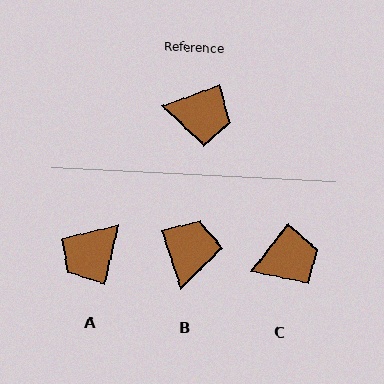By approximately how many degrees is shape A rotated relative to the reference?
Approximately 123 degrees clockwise.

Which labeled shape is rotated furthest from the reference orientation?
A, about 123 degrees away.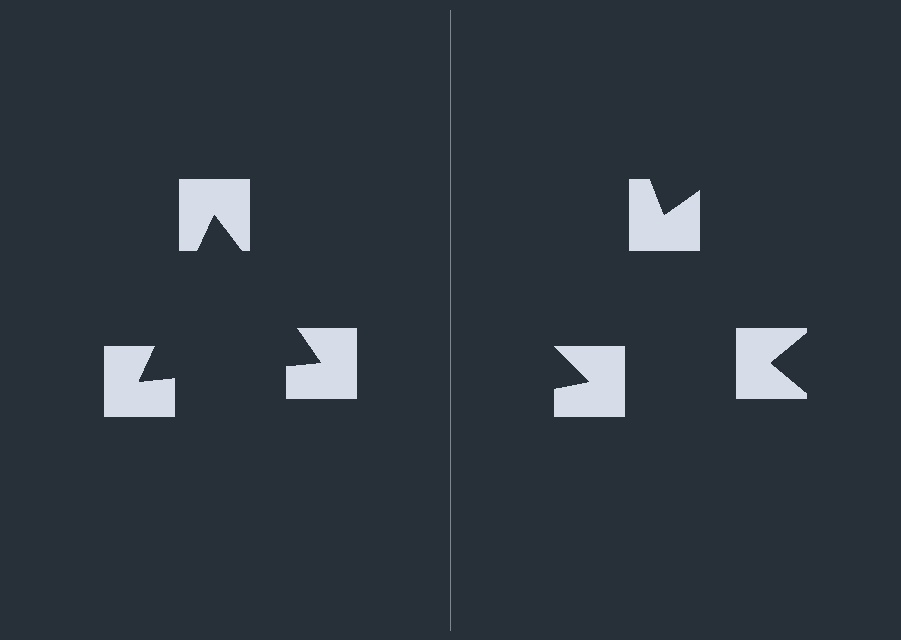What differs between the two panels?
The notched squares are positioned identically on both sides; only the wedge orientations differ. On the left they align to a triangle; on the right they are misaligned.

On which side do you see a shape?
An illusory triangle appears on the left side. On the right side the wedge cuts are rotated, so no coherent shape forms.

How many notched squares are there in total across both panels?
6 — 3 on each side.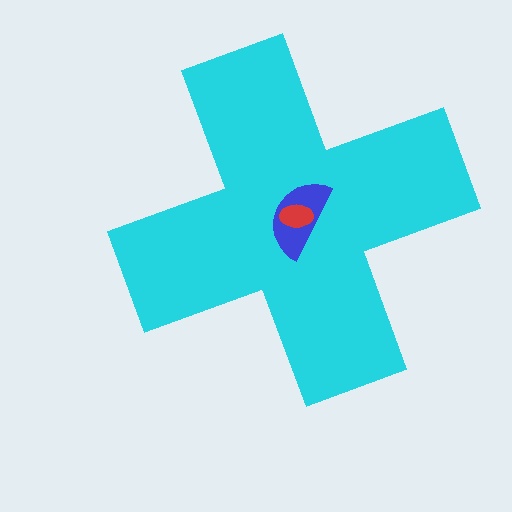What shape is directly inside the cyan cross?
The blue semicircle.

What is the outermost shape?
The cyan cross.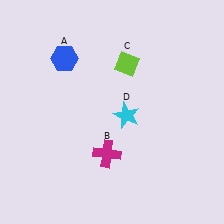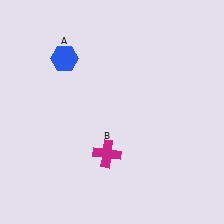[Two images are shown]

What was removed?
The cyan star (D), the lime diamond (C) were removed in Image 2.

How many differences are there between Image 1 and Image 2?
There are 2 differences between the two images.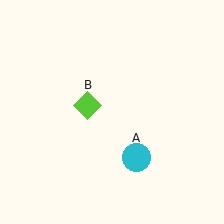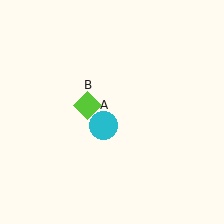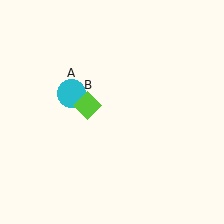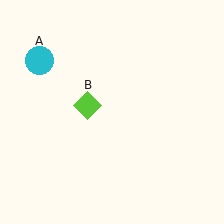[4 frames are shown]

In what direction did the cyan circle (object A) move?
The cyan circle (object A) moved up and to the left.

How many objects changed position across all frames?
1 object changed position: cyan circle (object A).